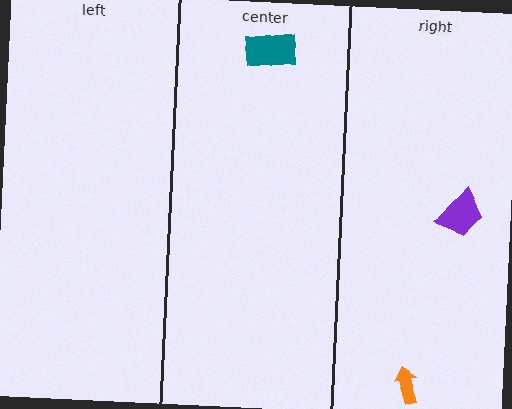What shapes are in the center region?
The teal rectangle.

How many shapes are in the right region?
2.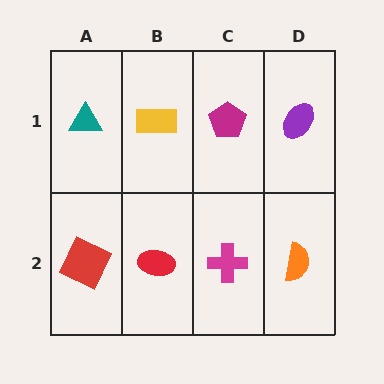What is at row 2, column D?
An orange semicircle.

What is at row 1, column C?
A magenta pentagon.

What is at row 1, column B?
A yellow rectangle.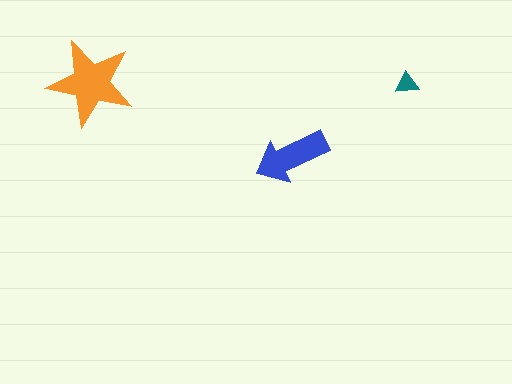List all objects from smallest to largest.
The teal triangle, the blue arrow, the orange star.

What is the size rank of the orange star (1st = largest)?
1st.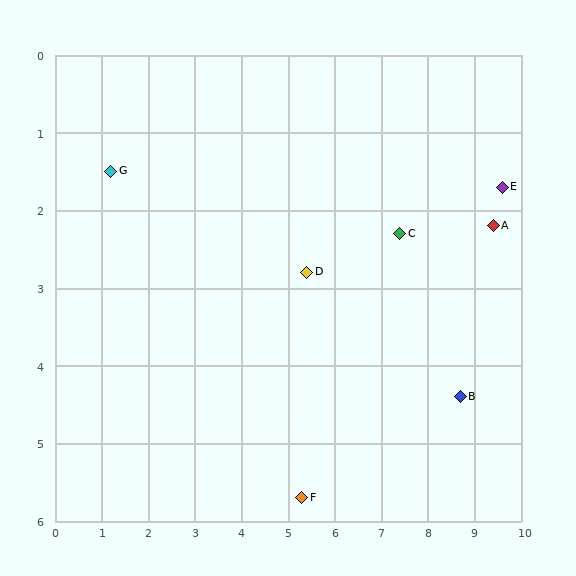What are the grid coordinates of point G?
Point G is at approximately (1.2, 1.5).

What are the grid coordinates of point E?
Point E is at approximately (9.6, 1.7).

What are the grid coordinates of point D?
Point D is at approximately (5.4, 2.8).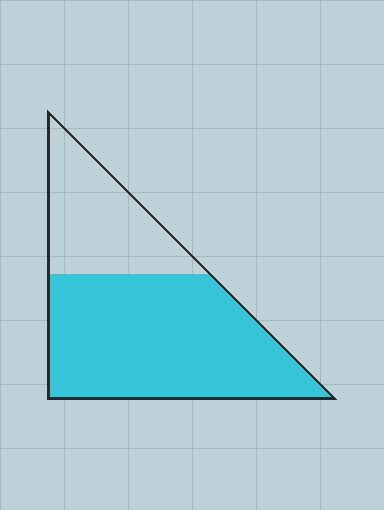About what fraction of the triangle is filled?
About two thirds (2/3).